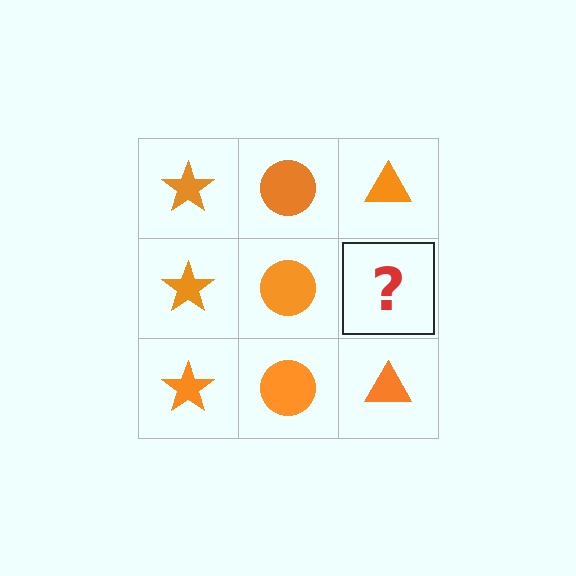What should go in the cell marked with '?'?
The missing cell should contain an orange triangle.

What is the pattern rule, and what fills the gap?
The rule is that each column has a consistent shape. The gap should be filled with an orange triangle.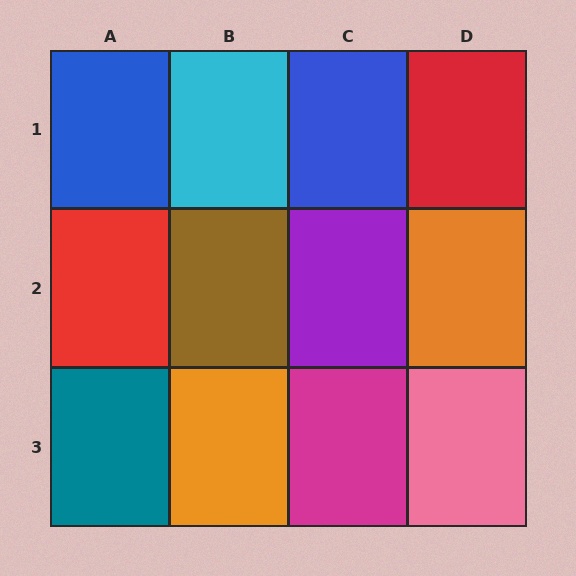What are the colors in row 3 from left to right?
Teal, orange, magenta, pink.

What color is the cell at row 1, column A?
Blue.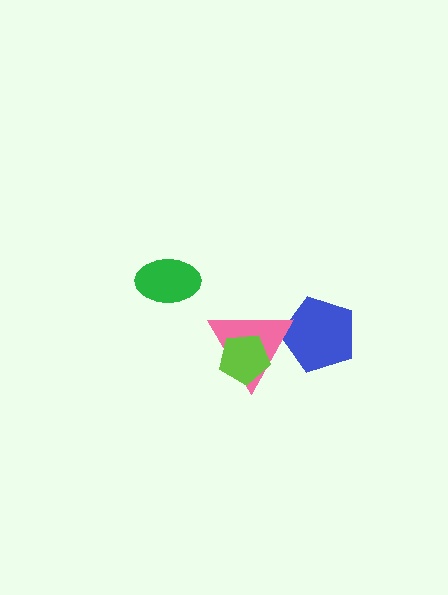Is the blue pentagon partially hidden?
Yes, it is partially covered by another shape.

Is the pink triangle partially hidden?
Yes, it is partially covered by another shape.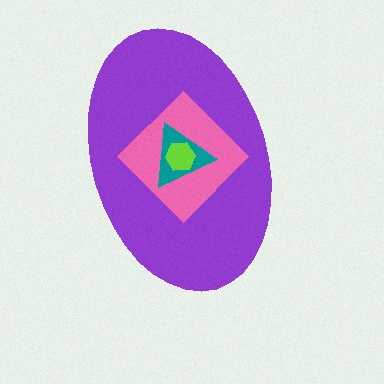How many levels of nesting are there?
4.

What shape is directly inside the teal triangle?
The lime hexagon.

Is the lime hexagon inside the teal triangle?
Yes.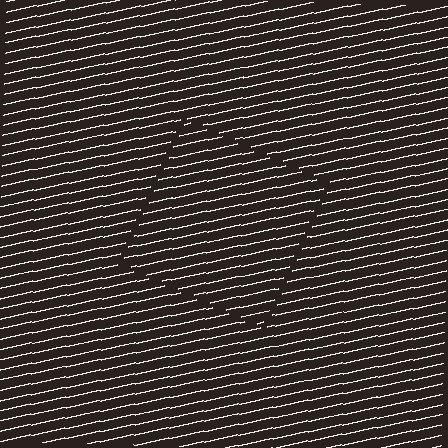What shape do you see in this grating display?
An illusory square. The interior of the shape contains the same grating, shifted by half a period — the contour is defined by the phase discontinuity where line-ends from the inner and outer gratings abut.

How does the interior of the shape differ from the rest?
The interior of the shape contains the same grating, shifted by half a period — the contour is defined by the phase discontinuity where line-ends from the inner and outer gratings abut.